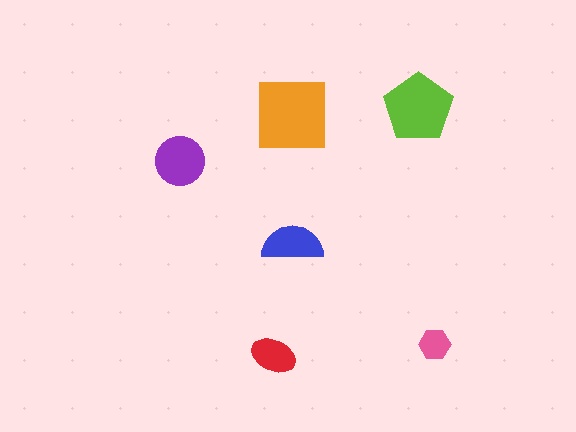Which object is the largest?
The orange square.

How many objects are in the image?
There are 6 objects in the image.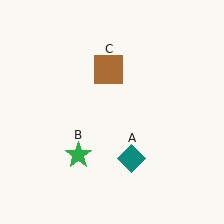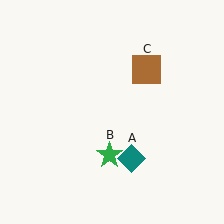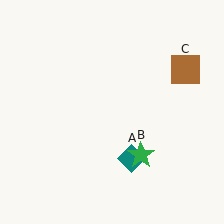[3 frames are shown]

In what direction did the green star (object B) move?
The green star (object B) moved right.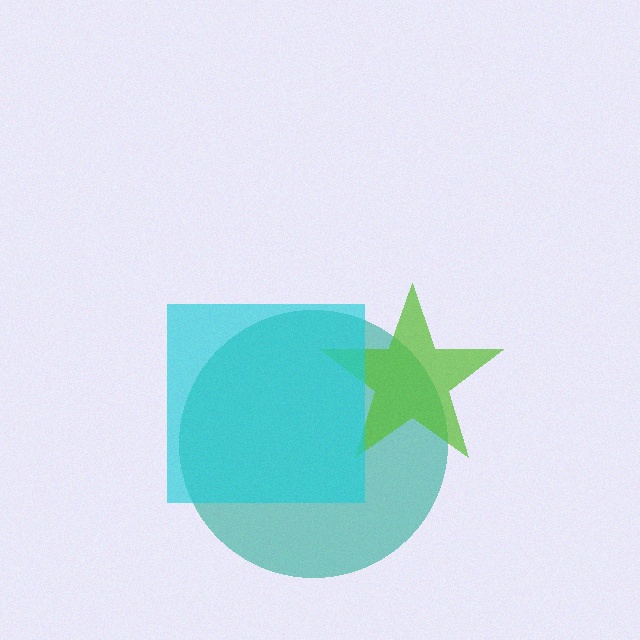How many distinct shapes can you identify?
There are 3 distinct shapes: a teal circle, a lime star, a cyan square.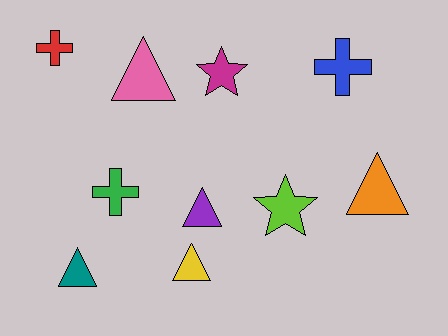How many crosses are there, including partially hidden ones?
There are 3 crosses.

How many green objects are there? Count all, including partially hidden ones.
There is 1 green object.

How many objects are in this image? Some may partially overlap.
There are 10 objects.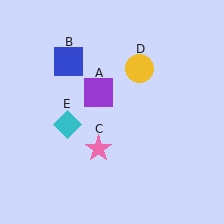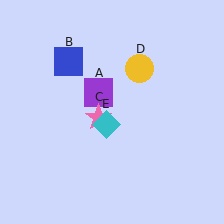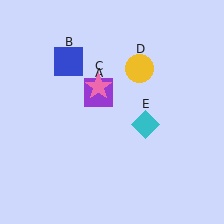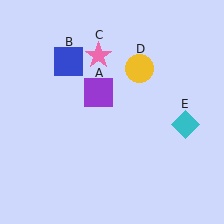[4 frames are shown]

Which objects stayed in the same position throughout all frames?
Purple square (object A) and blue square (object B) and yellow circle (object D) remained stationary.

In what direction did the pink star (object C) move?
The pink star (object C) moved up.